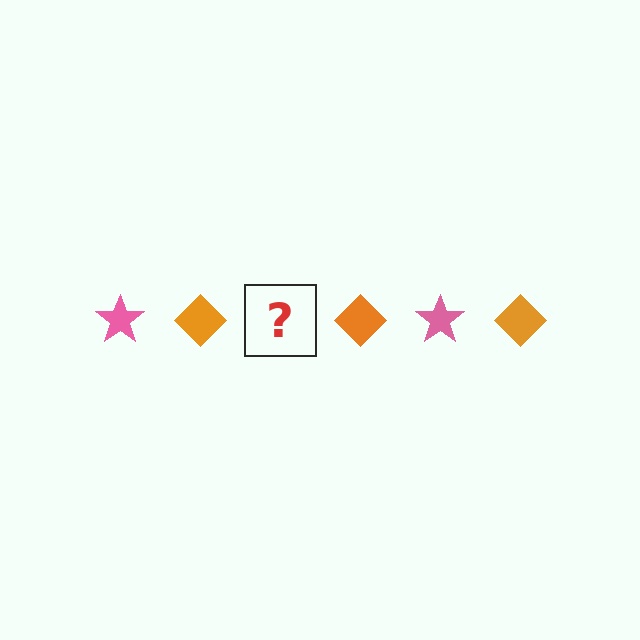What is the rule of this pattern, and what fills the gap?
The rule is that the pattern alternates between pink star and orange diamond. The gap should be filled with a pink star.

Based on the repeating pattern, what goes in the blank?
The blank should be a pink star.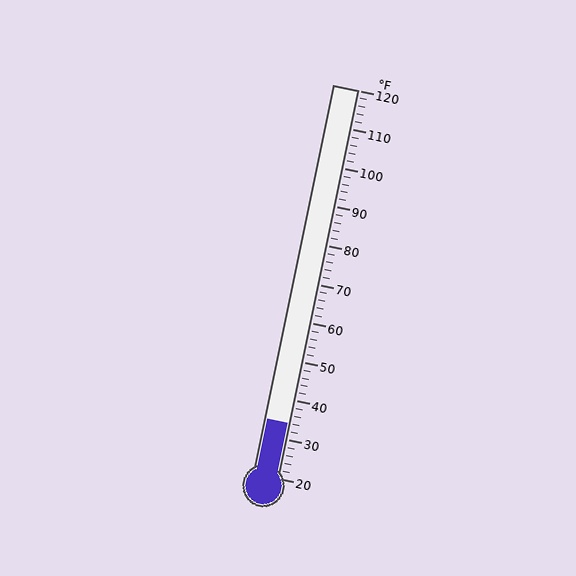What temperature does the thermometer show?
The thermometer shows approximately 34°F.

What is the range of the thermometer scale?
The thermometer scale ranges from 20°F to 120°F.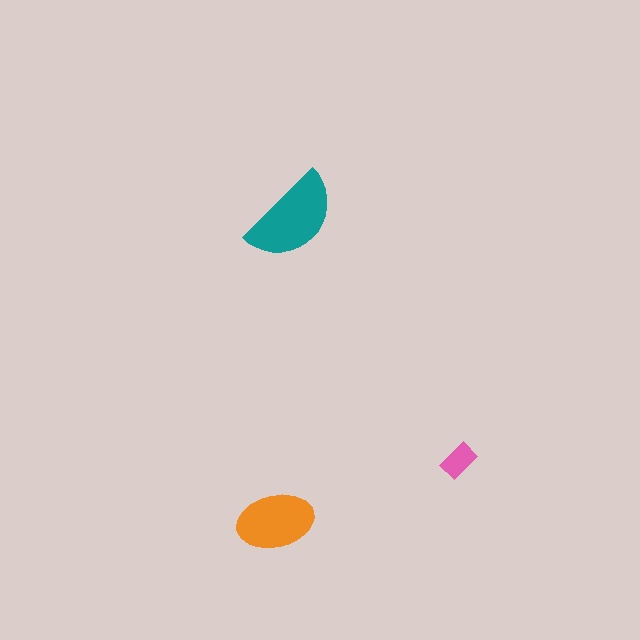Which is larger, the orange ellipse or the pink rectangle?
The orange ellipse.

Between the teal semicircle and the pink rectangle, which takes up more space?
The teal semicircle.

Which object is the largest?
The teal semicircle.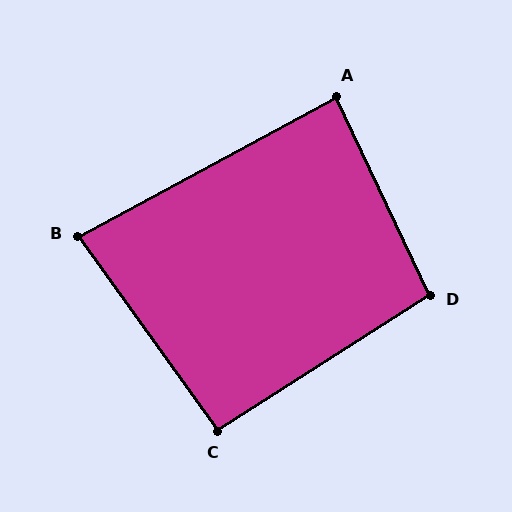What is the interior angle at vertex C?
Approximately 93 degrees (approximately right).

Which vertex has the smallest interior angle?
B, at approximately 83 degrees.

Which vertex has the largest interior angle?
D, at approximately 97 degrees.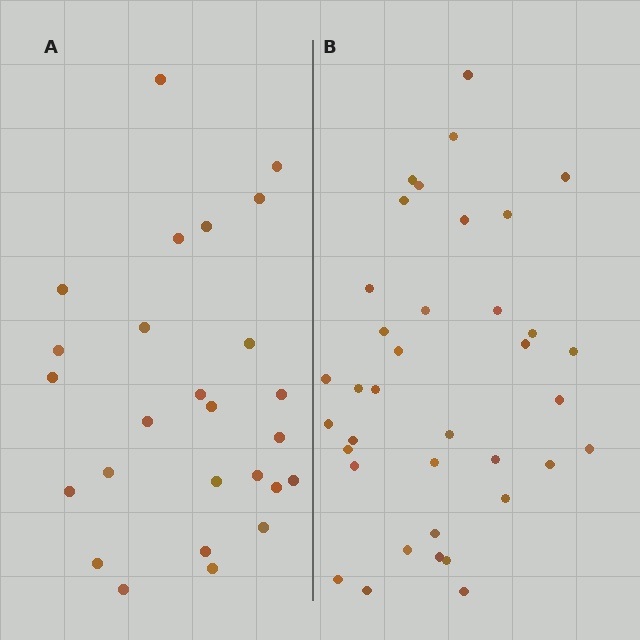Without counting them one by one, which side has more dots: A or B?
Region B (the right region) has more dots.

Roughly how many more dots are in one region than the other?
Region B has roughly 12 or so more dots than region A.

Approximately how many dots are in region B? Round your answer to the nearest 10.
About 40 dots. (The exact count is 37, which rounds to 40.)